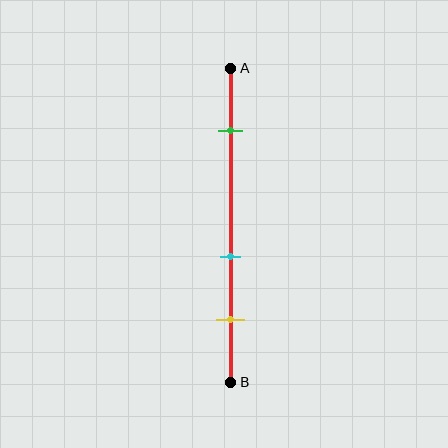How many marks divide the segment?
There are 3 marks dividing the segment.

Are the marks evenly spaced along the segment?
No, the marks are not evenly spaced.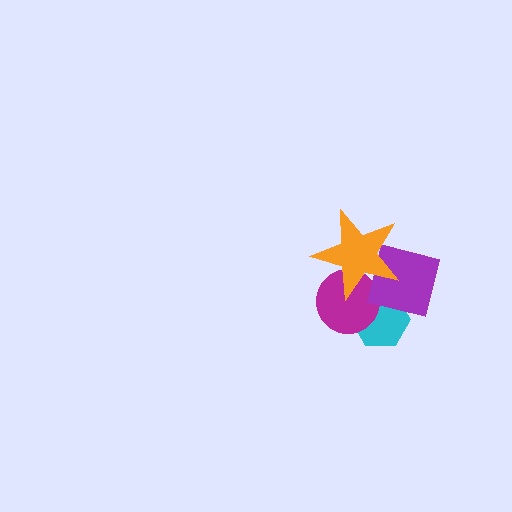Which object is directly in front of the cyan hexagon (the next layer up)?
The magenta circle is directly in front of the cyan hexagon.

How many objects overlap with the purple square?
3 objects overlap with the purple square.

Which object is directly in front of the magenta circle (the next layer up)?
The purple square is directly in front of the magenta circle.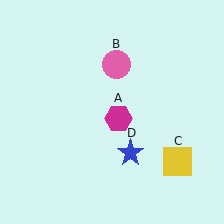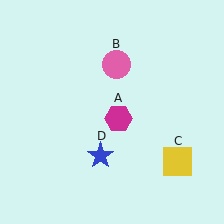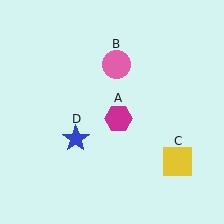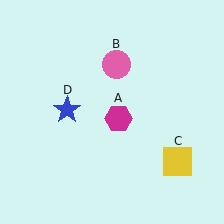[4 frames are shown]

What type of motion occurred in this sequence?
The blue star (object D) rotated clockwise around the center of the scene.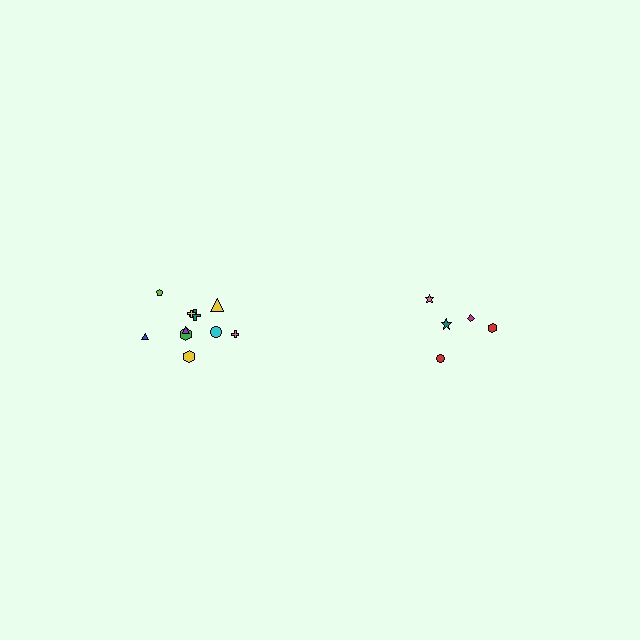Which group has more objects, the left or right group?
The left group.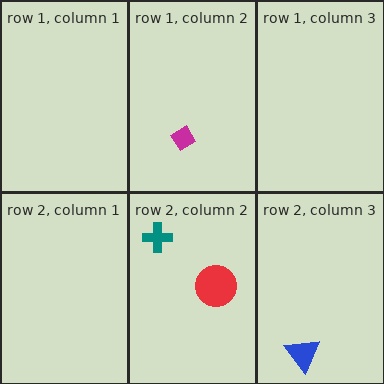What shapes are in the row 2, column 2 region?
The red circle, the teal cross.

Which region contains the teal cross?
The row 2, column 2 region.